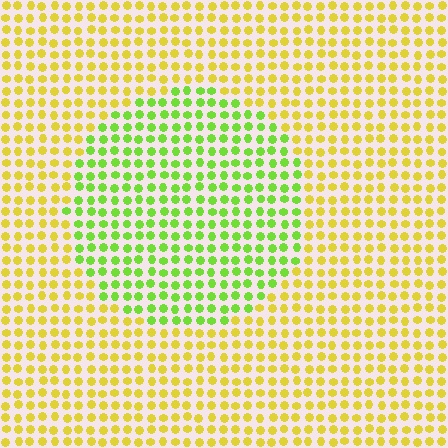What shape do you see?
I see a circle.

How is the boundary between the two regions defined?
The boundary is defined purely by a slight shift in hue (about 43 degrees). Spacing, size, and orientation are identical on both sides.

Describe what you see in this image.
The image is filled with small yellow elements in a uniform arrangement. A circle-shaped region is visible where the elements are tinted to a slightly different hue, forming a subtle color boundary.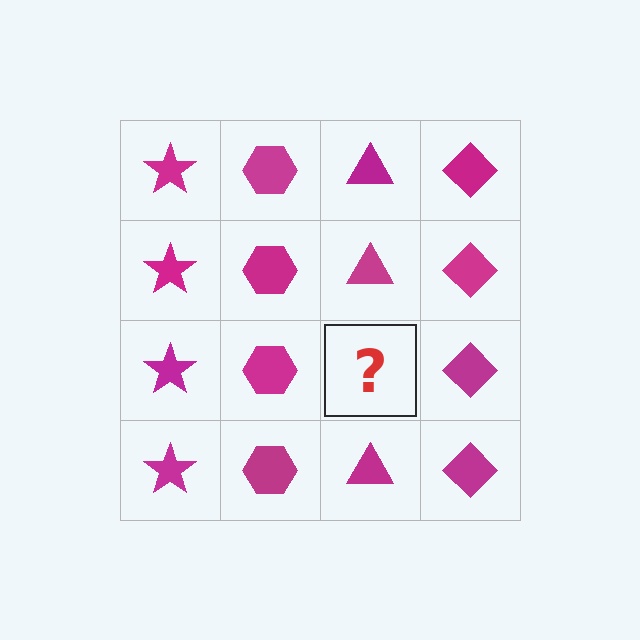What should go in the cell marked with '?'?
The missing cell should contain a magenta triangle.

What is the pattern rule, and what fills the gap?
The rule is that each column has a consistent shape. The gap should be filled with a magenta triangle.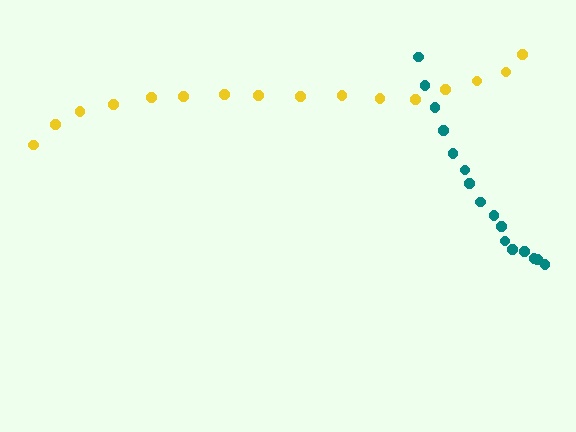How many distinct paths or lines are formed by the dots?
There are 2 distinct paths.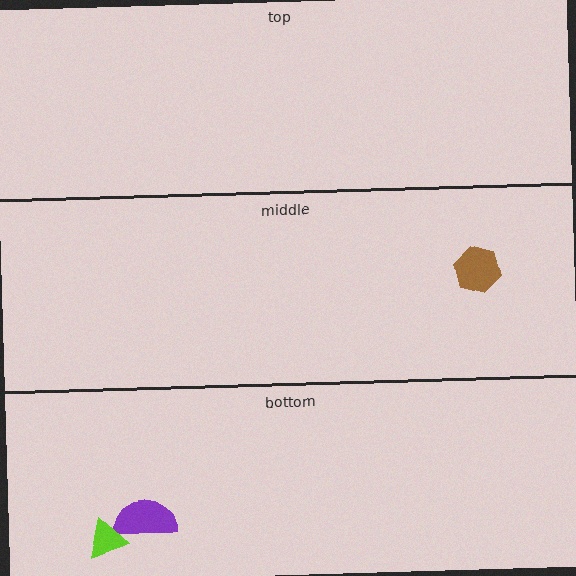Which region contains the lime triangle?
The bottom region.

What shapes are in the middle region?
The brown hexagon.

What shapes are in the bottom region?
The purple semicircle, the lime triangle.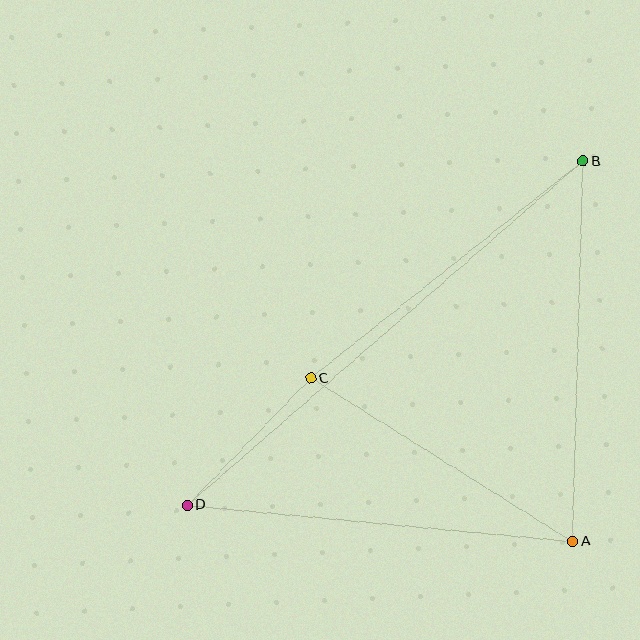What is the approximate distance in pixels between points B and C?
The distance between B and C is approximately 348 pixels.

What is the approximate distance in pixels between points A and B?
The distance between A and B is approximately 381 pixels.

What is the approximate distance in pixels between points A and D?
The distance between A and D is approximately 387 pixels.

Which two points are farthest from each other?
Points B and D are farthest from each other.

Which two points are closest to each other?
Points C and D are closest to each other.